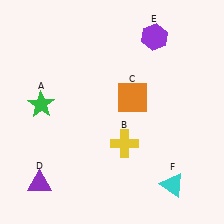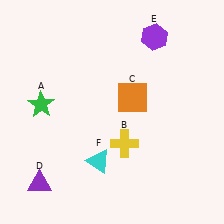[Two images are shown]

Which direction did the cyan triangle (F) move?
The cyan triangle (F) moved left.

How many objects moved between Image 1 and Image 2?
1 object moved between the two images.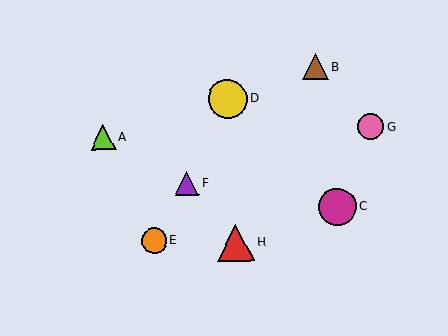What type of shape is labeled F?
Shape F is a purple triangle.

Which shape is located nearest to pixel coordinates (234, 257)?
The red triangle (labeled H) at (236, 243) is nearest to that location.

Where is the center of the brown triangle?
The center of the brown triangle is at (316, 67).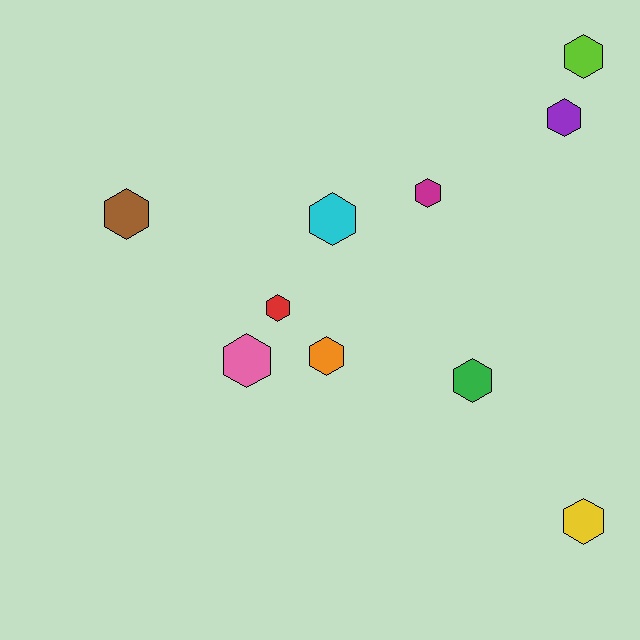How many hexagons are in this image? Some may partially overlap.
There are 10 hexagons.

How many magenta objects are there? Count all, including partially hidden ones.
There is 1 magenta object.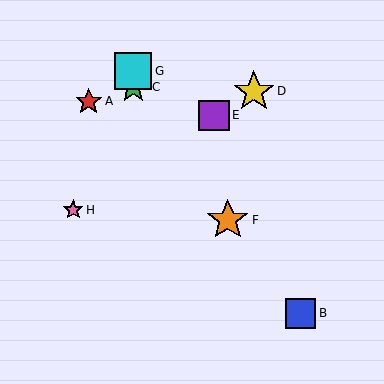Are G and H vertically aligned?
No, G is at x≈133 and H is at x≈73.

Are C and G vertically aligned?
Yes, both are at x≈133.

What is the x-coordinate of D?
Object D is at x≈254.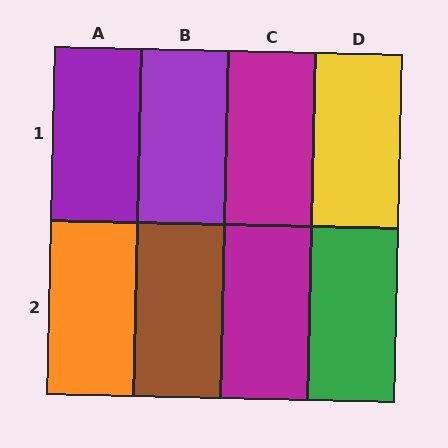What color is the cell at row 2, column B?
Brown.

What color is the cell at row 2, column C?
Magenta.